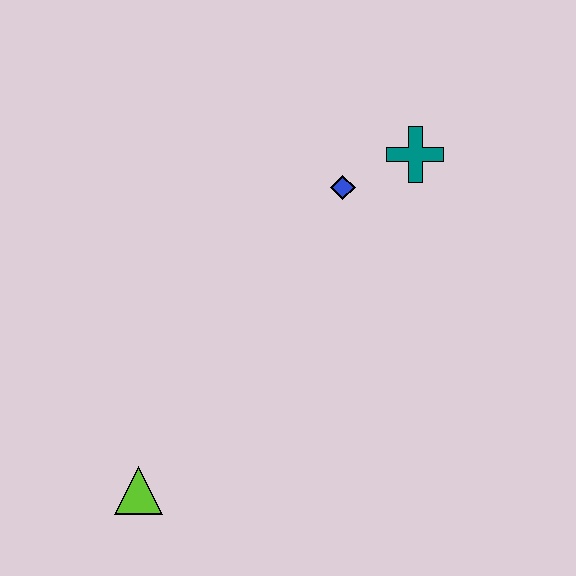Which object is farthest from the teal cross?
The lime triangle is farthest from the teal cross.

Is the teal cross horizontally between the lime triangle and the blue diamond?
No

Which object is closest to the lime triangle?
The blue diamond is closest to the lime triangle.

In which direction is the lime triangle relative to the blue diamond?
The lime triangle is below the blue diamond.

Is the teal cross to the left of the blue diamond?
No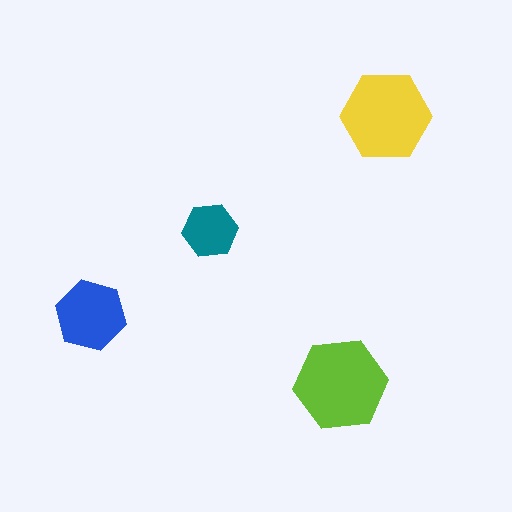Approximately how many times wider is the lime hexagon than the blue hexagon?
About 1.5 times wider.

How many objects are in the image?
There are 4 objects in the image.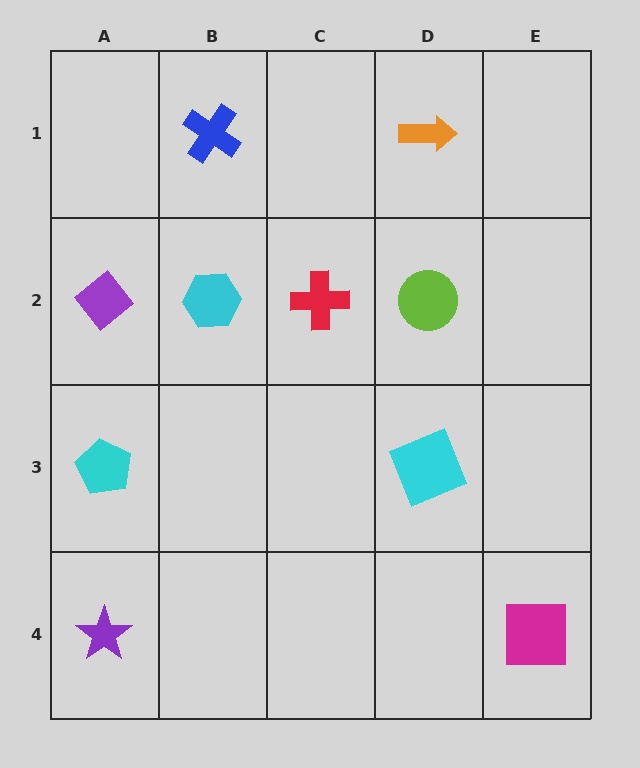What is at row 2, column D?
A lime circle.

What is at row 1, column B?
A blue cross.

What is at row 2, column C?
A red cross.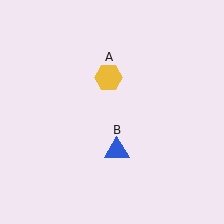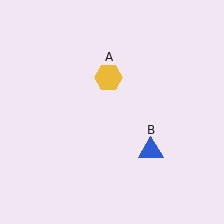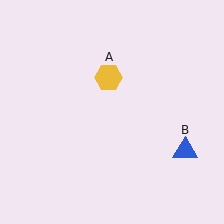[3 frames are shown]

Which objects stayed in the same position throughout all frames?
Yellow hexagon (object A) remained stationary.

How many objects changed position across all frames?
1 object changed position: blue triangle (object B).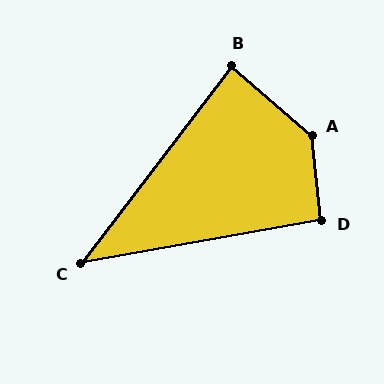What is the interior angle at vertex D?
Approximately 94 degrees (approximately right).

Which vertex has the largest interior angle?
A, at approximately 137 degrees.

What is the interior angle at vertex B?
Approximately 86 degrees (approximately right).